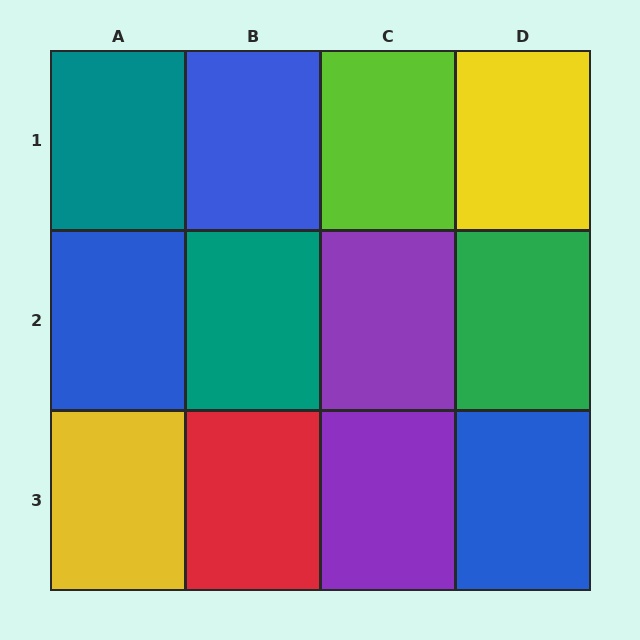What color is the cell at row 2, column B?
Teal.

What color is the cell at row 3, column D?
Blue.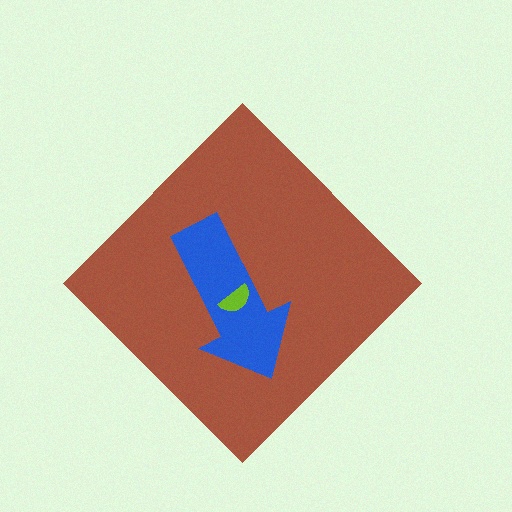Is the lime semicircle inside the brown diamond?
Yes.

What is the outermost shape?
The brown diamond.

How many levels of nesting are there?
3.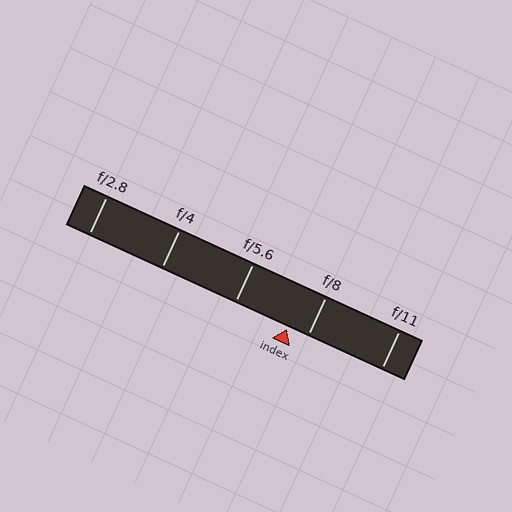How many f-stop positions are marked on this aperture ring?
There are 5 f-stop positions marked.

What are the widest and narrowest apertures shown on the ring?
The widest aperture shown is f/2.8 and the narrowest is f/11.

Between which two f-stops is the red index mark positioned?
The index mark is between f/5.6 and f/8.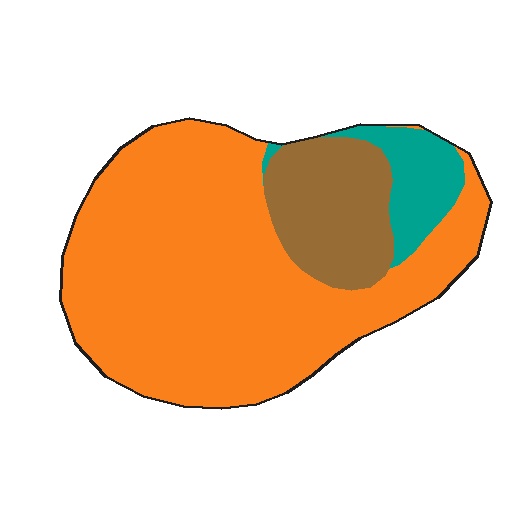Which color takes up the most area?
Orange, at roughly 75%.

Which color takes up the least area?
Teal, at roughly 10%.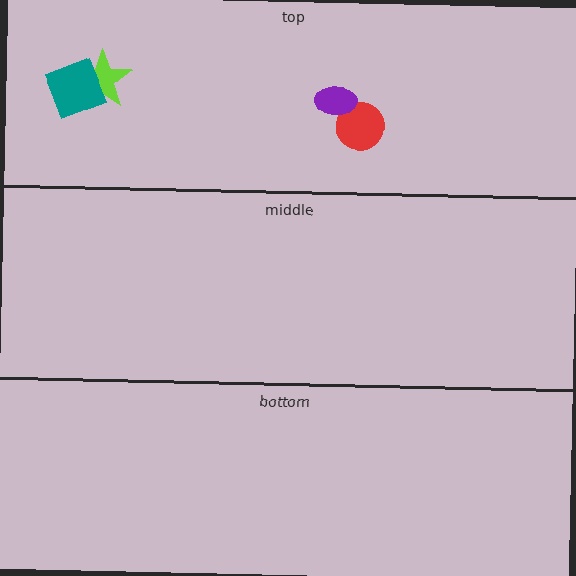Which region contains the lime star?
The top region.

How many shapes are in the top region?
4.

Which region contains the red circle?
The top region.